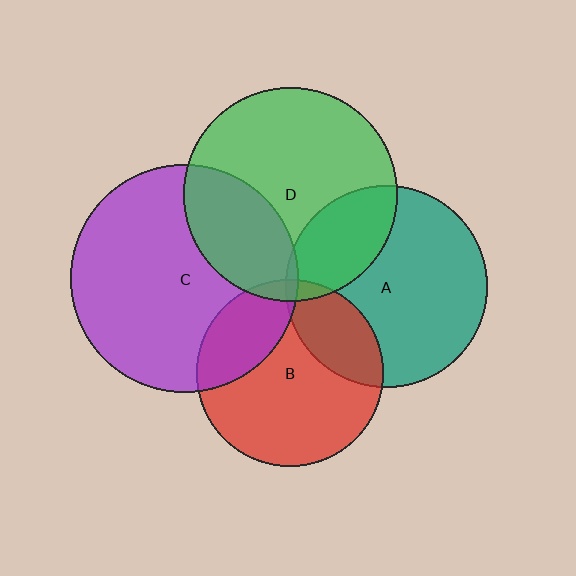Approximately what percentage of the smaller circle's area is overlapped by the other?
Approximately 25%.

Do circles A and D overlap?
Yes.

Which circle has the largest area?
Circle C (purple).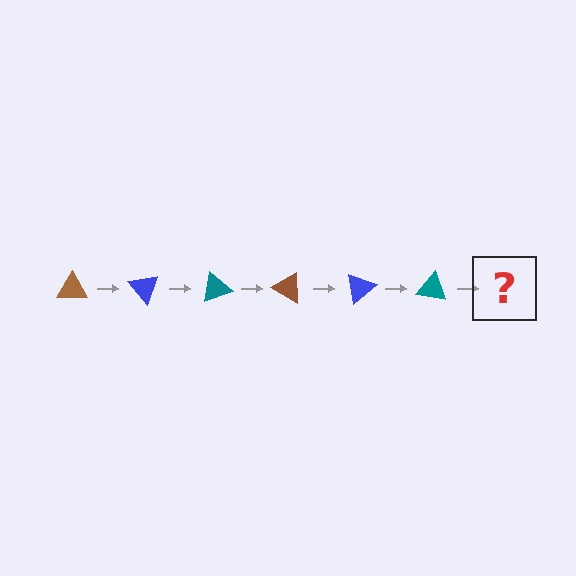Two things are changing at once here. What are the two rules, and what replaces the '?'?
The two rules are that it rotates 50 degrees each step and the color cycles through brown, blue, and teal. The '?' should be a brown triangle, rotated 300 degrees from the start.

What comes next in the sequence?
The next element should be a brown triangle, rotated 300 degrees from the start.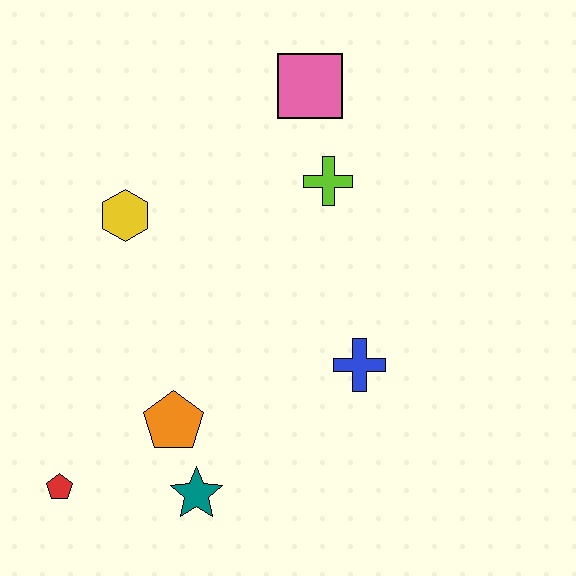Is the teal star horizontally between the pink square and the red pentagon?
Yes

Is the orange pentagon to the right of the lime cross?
No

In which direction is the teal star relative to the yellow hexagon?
The teal star is below the yellow hexagon.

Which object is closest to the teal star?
The orange pentagon is closest to the teal star.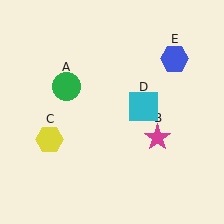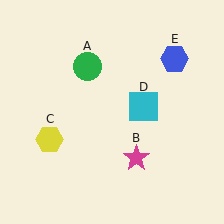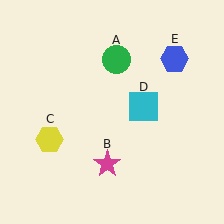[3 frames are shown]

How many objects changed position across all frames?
2 objects changed position: green circle (object A), magenta star (object B).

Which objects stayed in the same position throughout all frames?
Yellow hexagon (object C) and cyan square (object D) and blue hexagon (object E) remained stationary.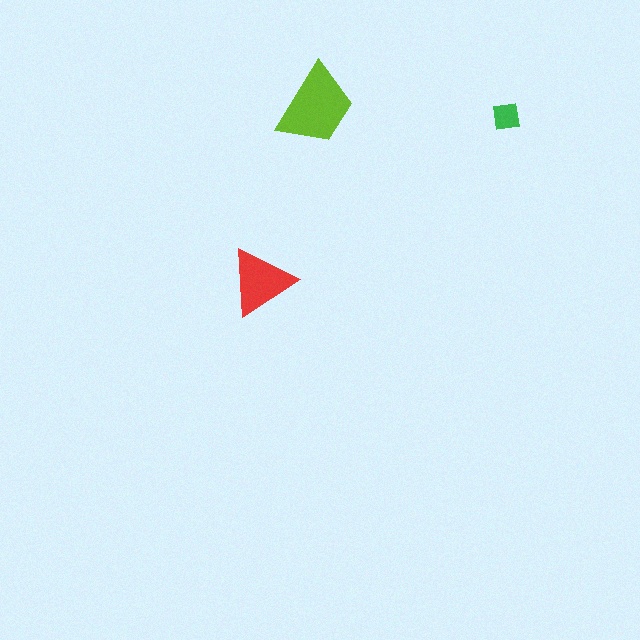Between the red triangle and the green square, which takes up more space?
The red triangle.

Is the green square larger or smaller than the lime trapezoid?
Smaller.